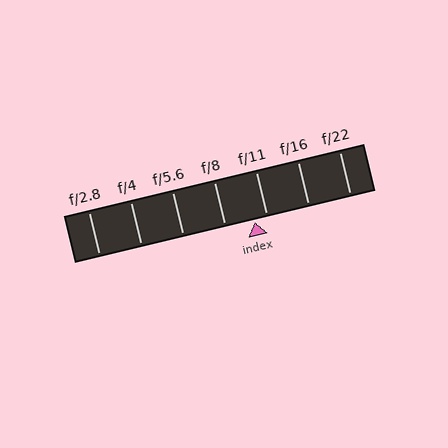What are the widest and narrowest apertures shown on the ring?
The widest aperture shown is f/2.8 and the narrowest is f/22.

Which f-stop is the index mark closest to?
The index mark is closest to f/11.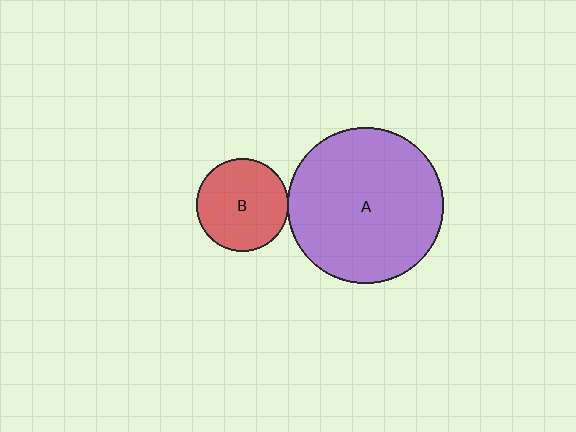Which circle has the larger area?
Circle A (purple).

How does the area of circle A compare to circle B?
Approximately 2.9 times.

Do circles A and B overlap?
Yes.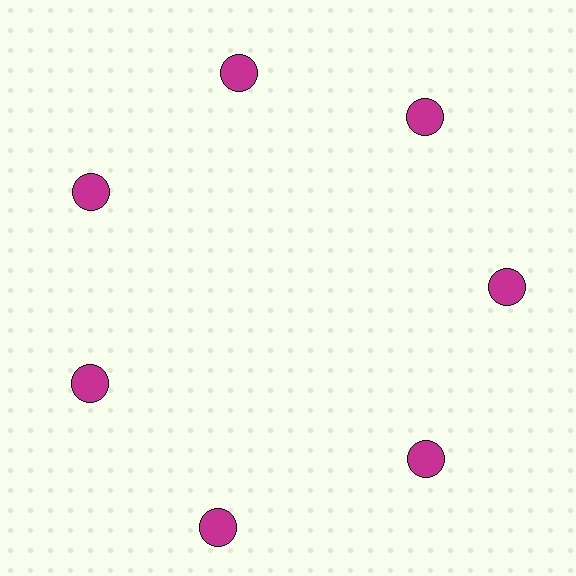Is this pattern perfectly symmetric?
No. The 7 magenta circles are arranged in a ring, but one element near the 6 o'clock position is pushed outward from the center, breaking the 7-fold rotational symmetry.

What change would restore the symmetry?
The symmetry would be restored by moving it inward, back onto the ring so that all 7 circles sit at equal angles and equal distance from the center.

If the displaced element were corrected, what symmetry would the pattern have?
It would have 7-fold rotational symmetry — the pattern would map onto itself every 51 degrees.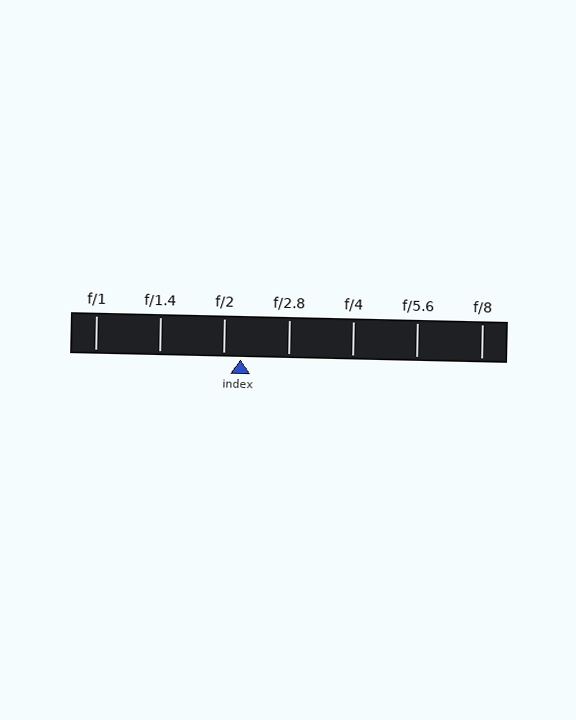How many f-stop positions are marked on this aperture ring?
There are 7 f-stop positions marked.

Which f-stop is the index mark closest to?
The index mark is closest to f/2.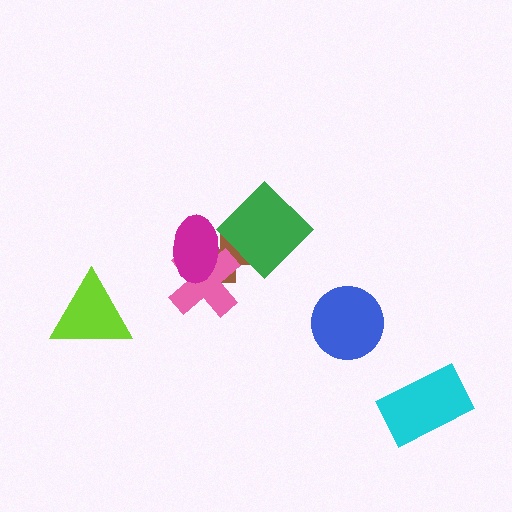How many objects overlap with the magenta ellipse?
3 objects overlap with the magenta ellipse.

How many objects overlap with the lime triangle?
0 objects overlap with the lime triangle.